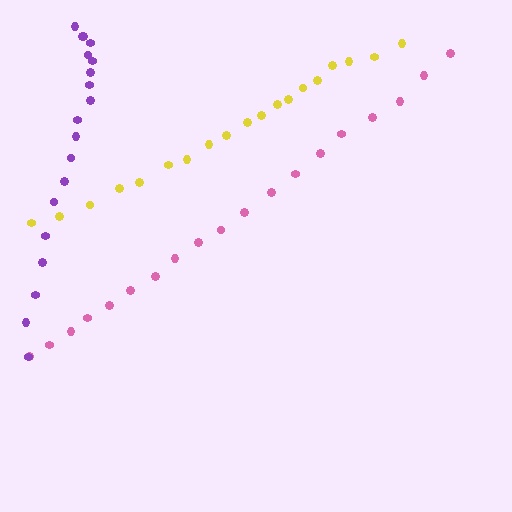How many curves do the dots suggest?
There are 3 distinct paths.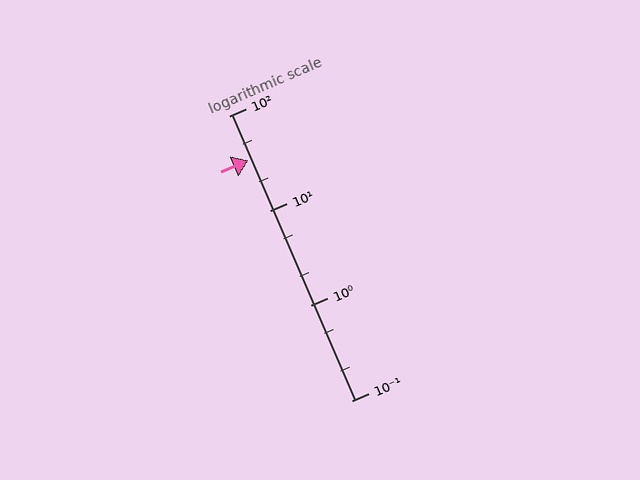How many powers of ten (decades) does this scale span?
The scale spans 3 decades, from 0.1 to 100.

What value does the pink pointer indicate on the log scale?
The pointer indicates approximately 34.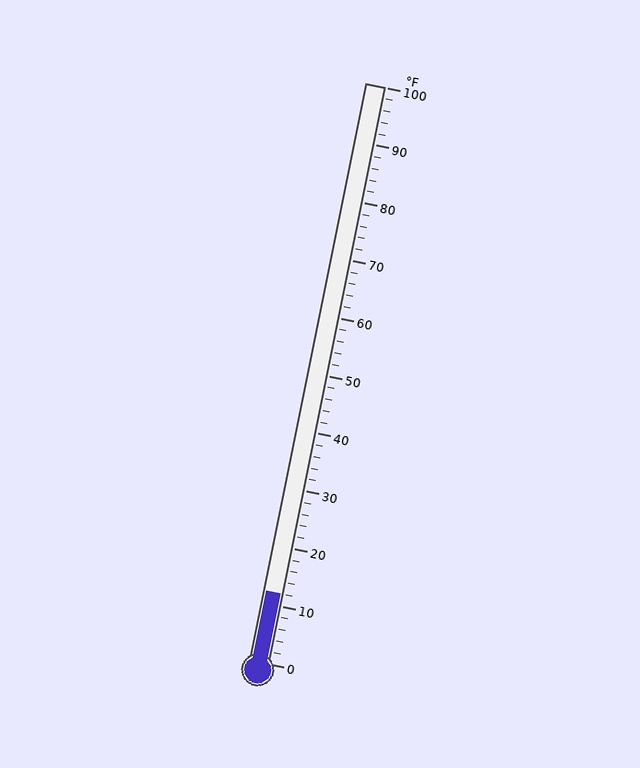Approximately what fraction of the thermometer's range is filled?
The thermometer is filled to approximately 10% of its range.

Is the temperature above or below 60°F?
The temperature is below 60°F.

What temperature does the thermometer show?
The thermometer shows approximately 12°F.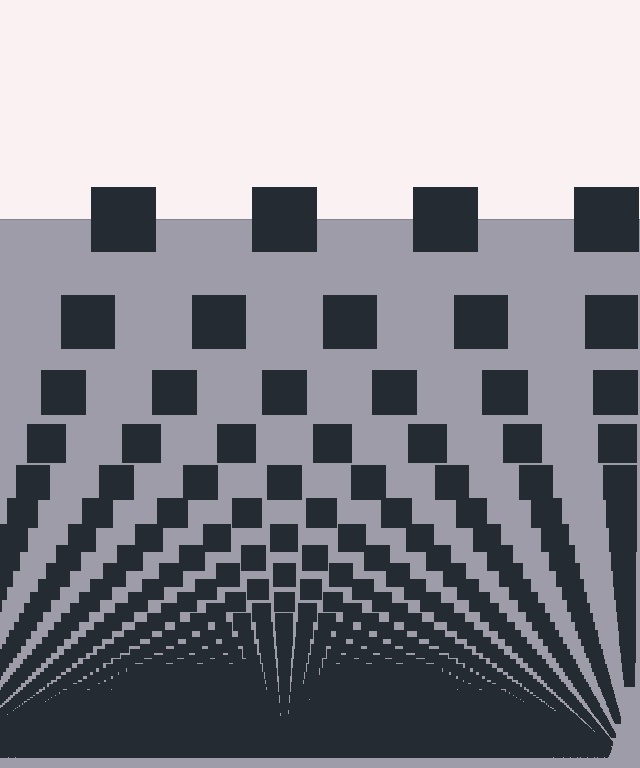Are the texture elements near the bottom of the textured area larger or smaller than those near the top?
Smaller. The gradient is inverted — elements near the bottom are smaller and denser.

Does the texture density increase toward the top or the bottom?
Density increases toward the bottom.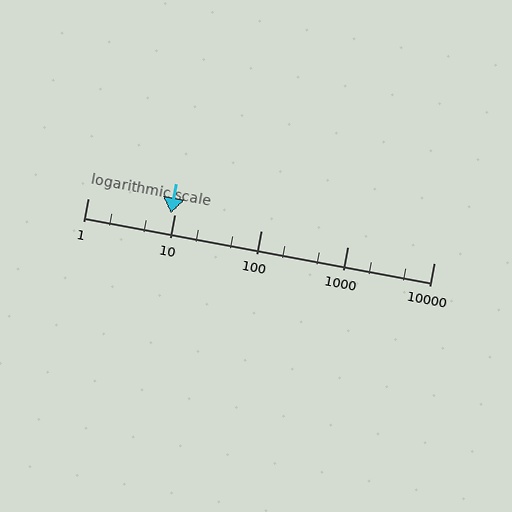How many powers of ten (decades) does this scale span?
The scale spans 4 decades, from 1 to 10000.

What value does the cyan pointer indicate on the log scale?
The pointer indicates approximately 9.1.